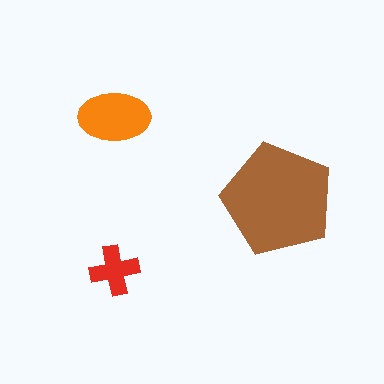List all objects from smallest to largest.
The red cross, the orange ellipse, the brown pentagon.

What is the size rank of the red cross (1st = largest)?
3rd.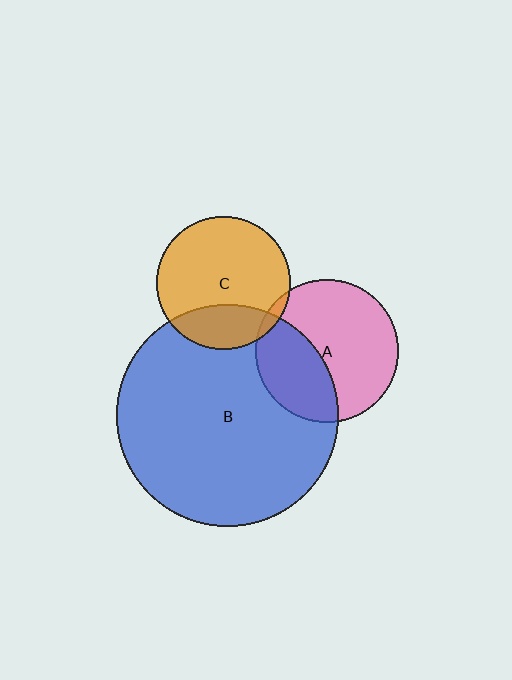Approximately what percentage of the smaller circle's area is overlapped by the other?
Approximately 35%.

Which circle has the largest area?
Circle B (blue).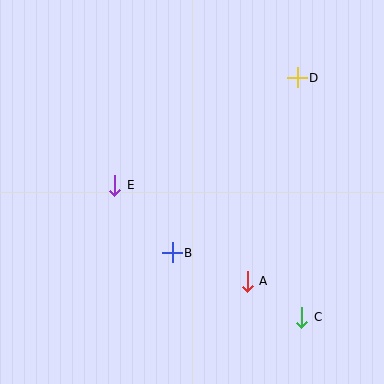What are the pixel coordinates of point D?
Point D is at (297, 78).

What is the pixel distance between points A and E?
The distance between A and E is 163 pixels.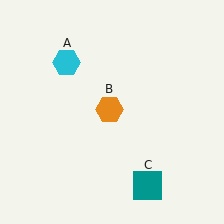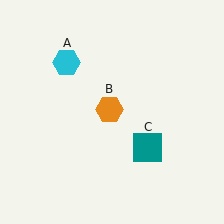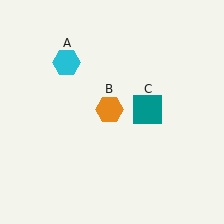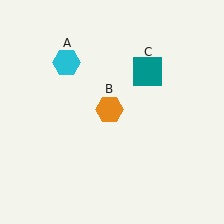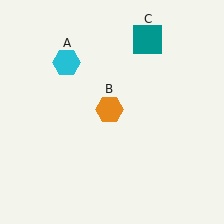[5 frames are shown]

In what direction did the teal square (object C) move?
The teal square (object C) moved up.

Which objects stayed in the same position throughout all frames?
Cyan hexagon (object A) and orange hexagon (object B) remained stationary.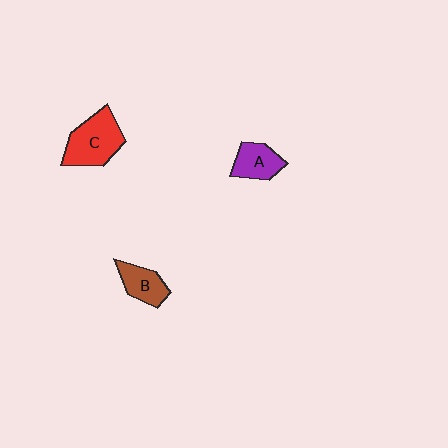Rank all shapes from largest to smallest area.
From largest to smallest: C (red), A (purple), B (brown).